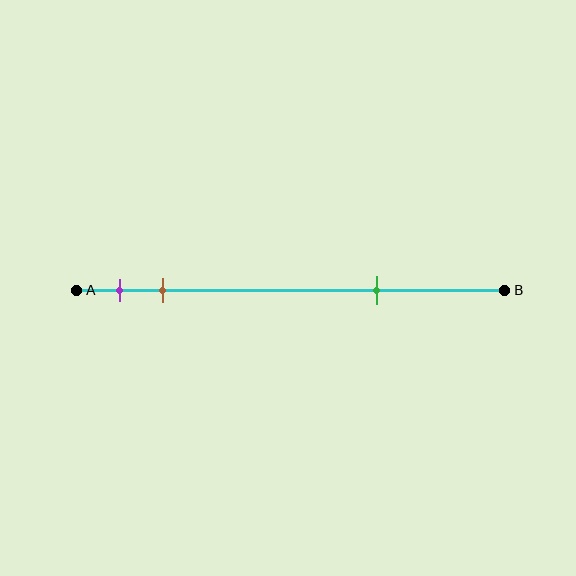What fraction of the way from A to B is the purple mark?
The purple mark is approximately 10% (0.1) of the way from A to B.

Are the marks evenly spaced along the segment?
No, the marks are not evenly spaced.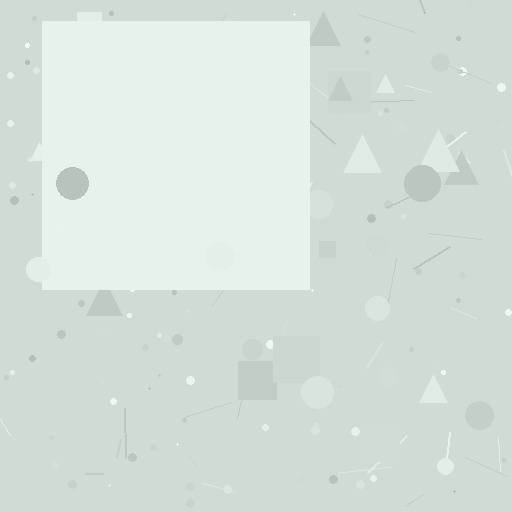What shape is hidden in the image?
A square is hidden in the image.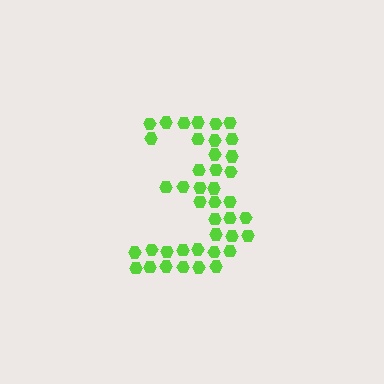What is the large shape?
The large shape is the digit 3.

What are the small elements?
The small elements are hexagons.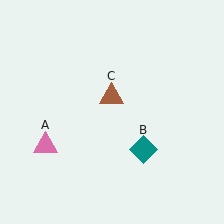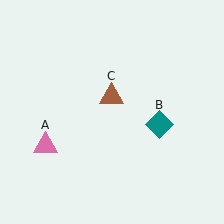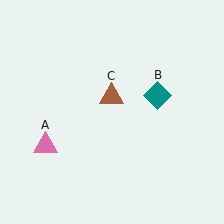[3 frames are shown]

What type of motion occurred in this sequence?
The teal diamond (object B) rotated counterclockwise around the center of the scene.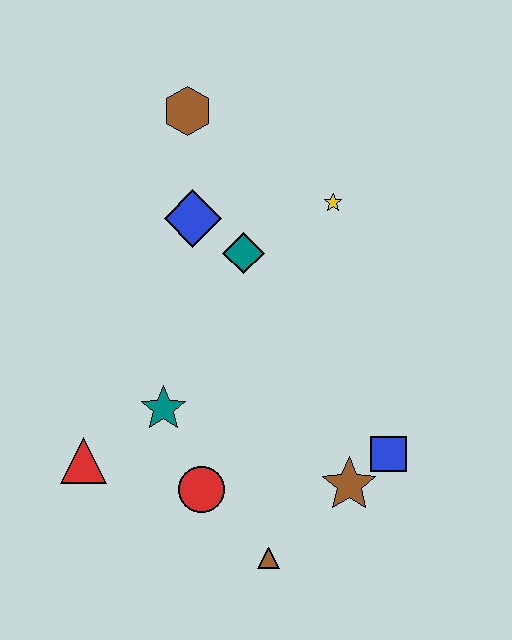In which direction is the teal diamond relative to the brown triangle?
The teal diamond is above the brown triangle.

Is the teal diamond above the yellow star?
No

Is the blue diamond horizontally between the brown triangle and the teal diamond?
No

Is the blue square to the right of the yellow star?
Yes